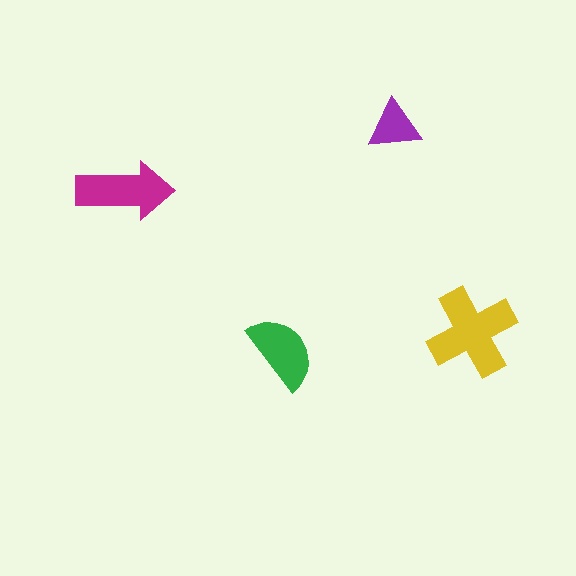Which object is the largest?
The yellow cross.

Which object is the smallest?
The purple triangle.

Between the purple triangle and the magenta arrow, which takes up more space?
The magenta arrow.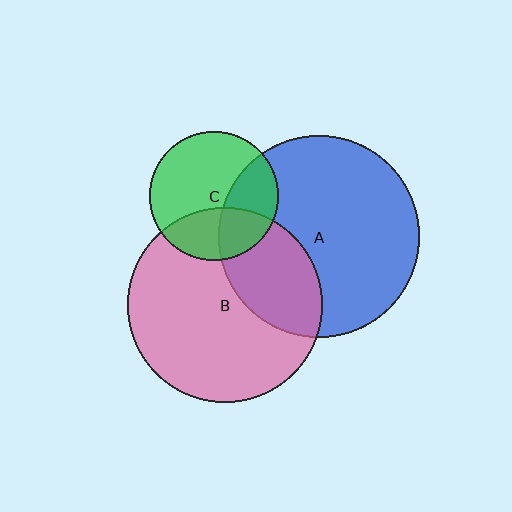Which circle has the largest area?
Circle A (blue).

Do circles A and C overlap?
Yes.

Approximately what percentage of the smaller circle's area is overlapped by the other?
Approximately 30%.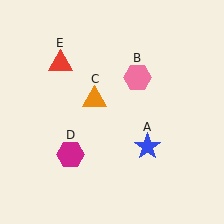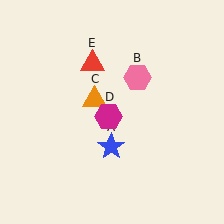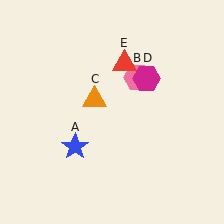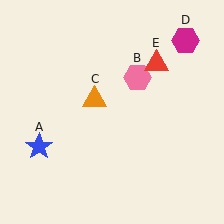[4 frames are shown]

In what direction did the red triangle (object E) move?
The red triangle (object E) moved right.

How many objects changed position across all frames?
3 objects changed position: blue star (object A), magenta hexagon (object D), red triangle (object E).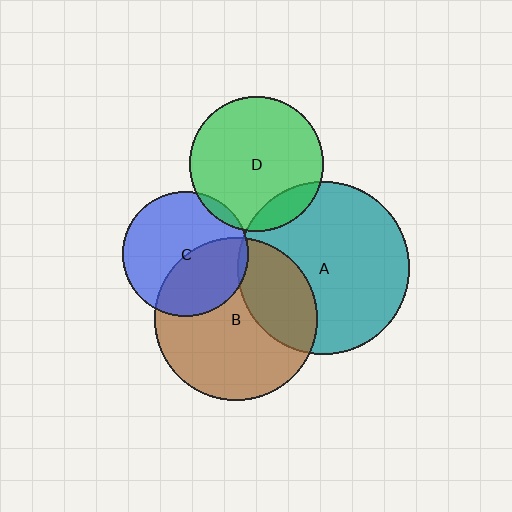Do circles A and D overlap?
Yes.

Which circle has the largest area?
Circle A (teal).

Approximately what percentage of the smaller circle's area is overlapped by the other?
Approximately 15%.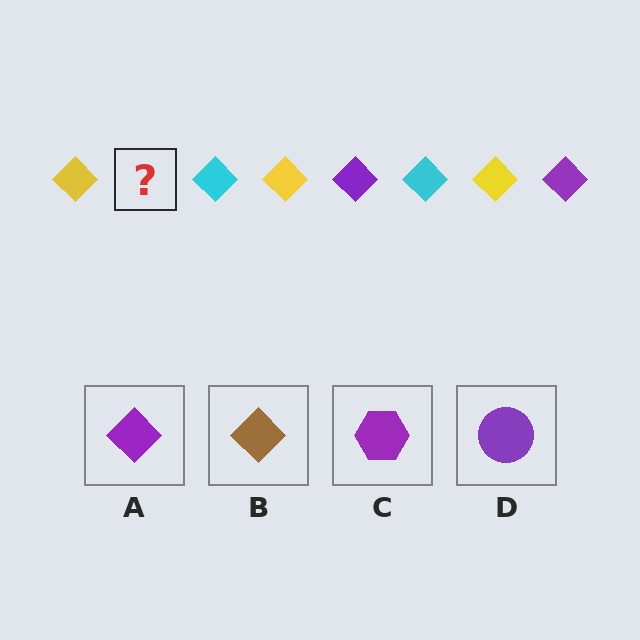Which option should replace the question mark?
Option A.